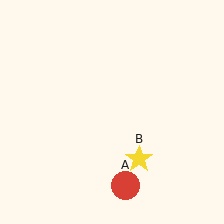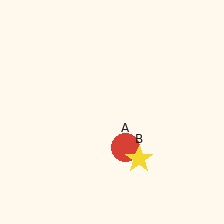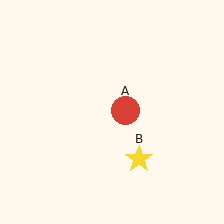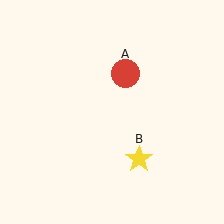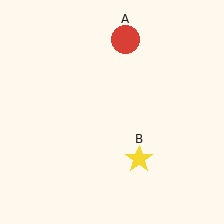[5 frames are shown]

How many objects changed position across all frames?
1 object changed position: red circle (object A).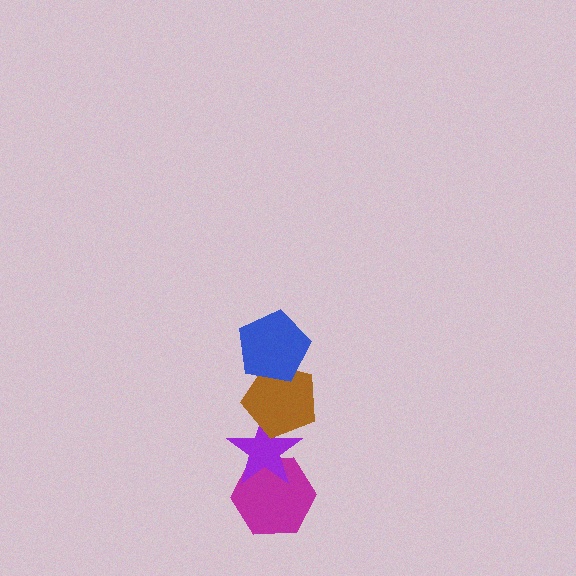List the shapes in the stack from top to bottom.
From top to bottom: the blue pentagon, the brown pentagon, the purple star, the magenta hexagon.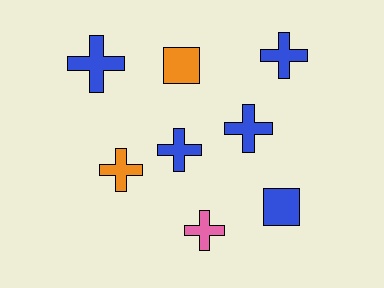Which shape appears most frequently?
Cross, with 6 objects.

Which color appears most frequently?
Blue, with 5 objects.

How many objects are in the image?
There are 8 objects.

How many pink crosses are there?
There is 1 pink cross.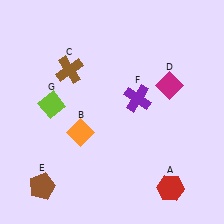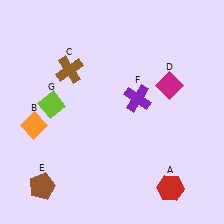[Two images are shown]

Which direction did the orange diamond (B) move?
The orange diamond (B) moved left.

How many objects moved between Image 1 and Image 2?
1 object moved between the two images.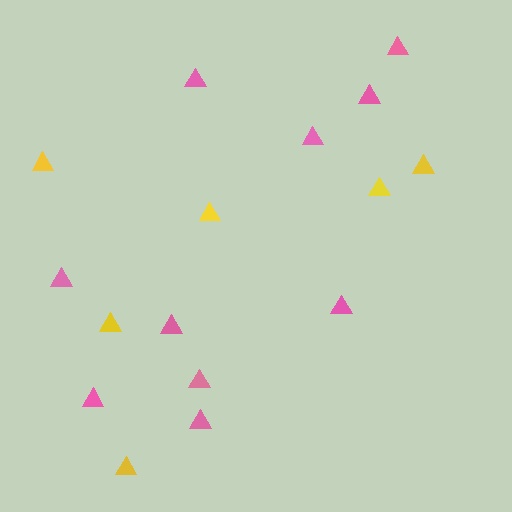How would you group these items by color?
There are 2 groups: one group of yellow triangles (6) and one group of pink triangles (10).